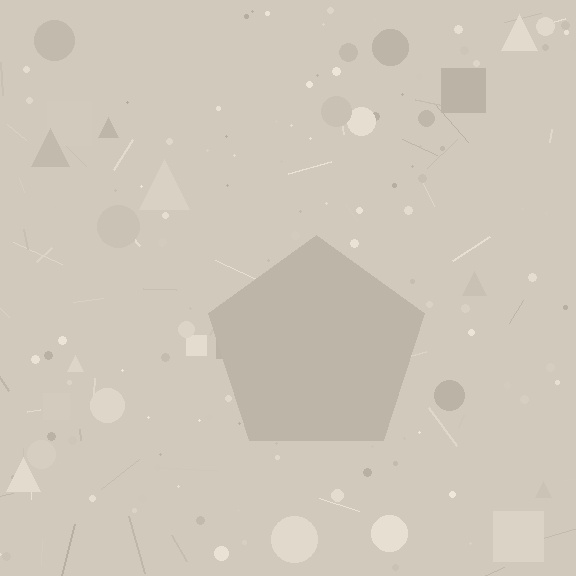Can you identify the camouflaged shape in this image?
The camouflaged shape is a pentagon.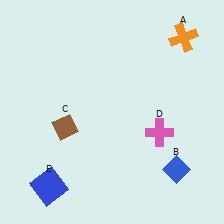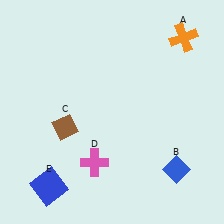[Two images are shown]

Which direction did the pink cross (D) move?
The pink cross (D) moved left.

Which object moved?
The pink cross (D) moved left.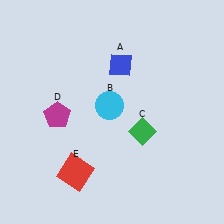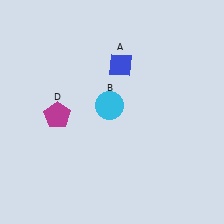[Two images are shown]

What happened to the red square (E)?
The red square (E) was removed in Image 2. It was in the bottom-left area of Image 1.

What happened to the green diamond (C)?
The green diamond (C) was removed in Image 2. It was in the bottom-right area of Image 1.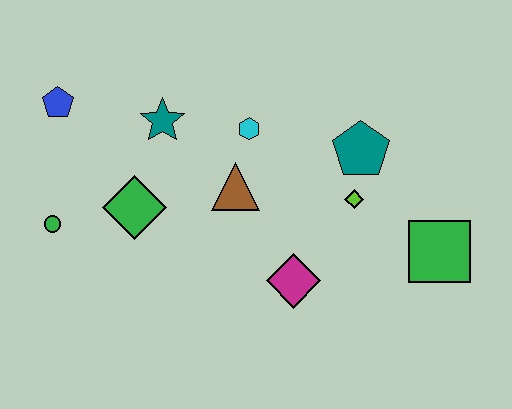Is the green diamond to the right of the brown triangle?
No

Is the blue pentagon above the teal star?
Yes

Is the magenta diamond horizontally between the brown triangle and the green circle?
No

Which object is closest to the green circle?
The green diamond is closest to the green circle.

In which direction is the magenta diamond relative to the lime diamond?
The magenta diamond is below the lime diamond.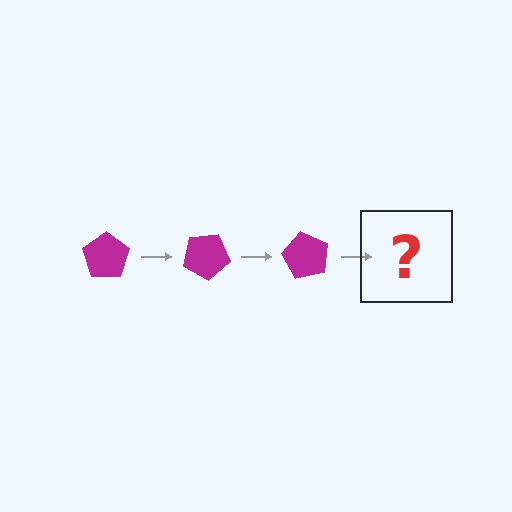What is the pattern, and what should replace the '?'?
The pattern is that the pentagon rotates 30 degrees each step. The '?' should be a magenta pentagon rotated 90 degrees.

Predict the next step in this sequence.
The next step is a magenta pentagon rotated 90 degrees.